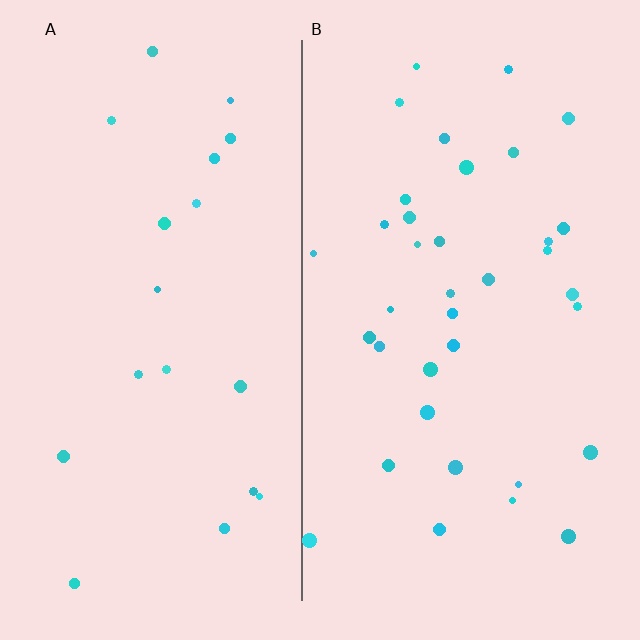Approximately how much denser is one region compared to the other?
Approximately 1.9× — region B over region A.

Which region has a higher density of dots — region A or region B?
B (the right).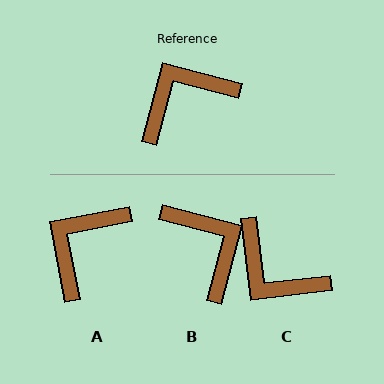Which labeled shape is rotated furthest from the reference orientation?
C, about 112 degrees away.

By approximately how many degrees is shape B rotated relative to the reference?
Approximately 90 degrees clockwise.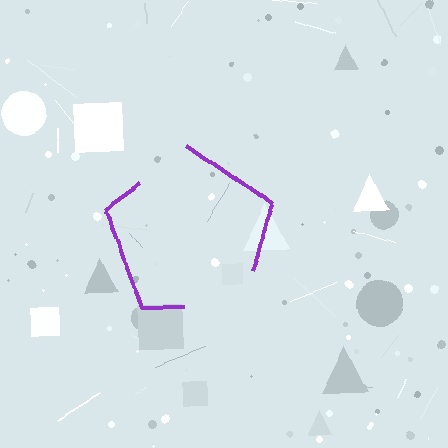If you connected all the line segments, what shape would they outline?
They would outline a pentagon.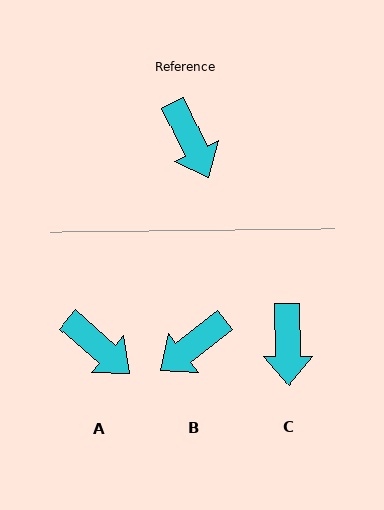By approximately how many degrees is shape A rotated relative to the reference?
Approximately 23 degrees counter-clockwise.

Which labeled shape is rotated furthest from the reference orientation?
B, about 77 degrees away.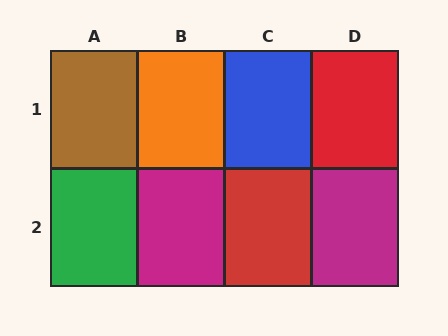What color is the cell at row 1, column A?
Brown.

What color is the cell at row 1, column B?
Orange.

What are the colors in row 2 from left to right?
Green, magenta, red, magenta.